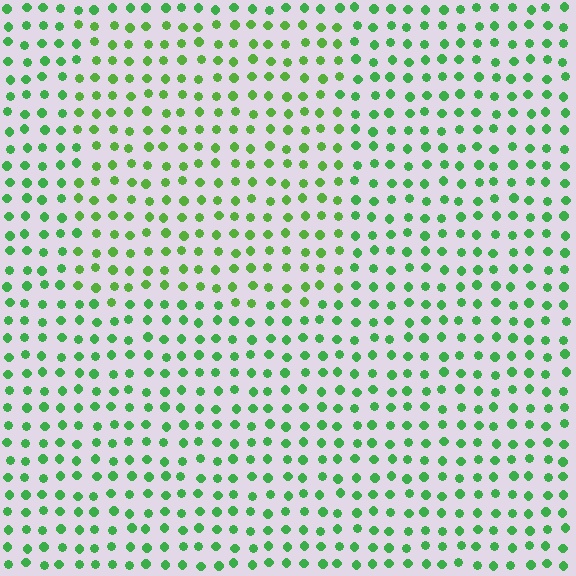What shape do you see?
I see a rectangle.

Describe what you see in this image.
The image is filled with small green elements in a uniform arrangement. A rectangle-shaped region is visible where the elements are tinted to a slightly different hue, forming a subtle color boundary.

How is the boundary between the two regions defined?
The boundary is defined purely by a slight shift in hue (about 22 degrees). Spacing, size, and orientation are identical on both sides.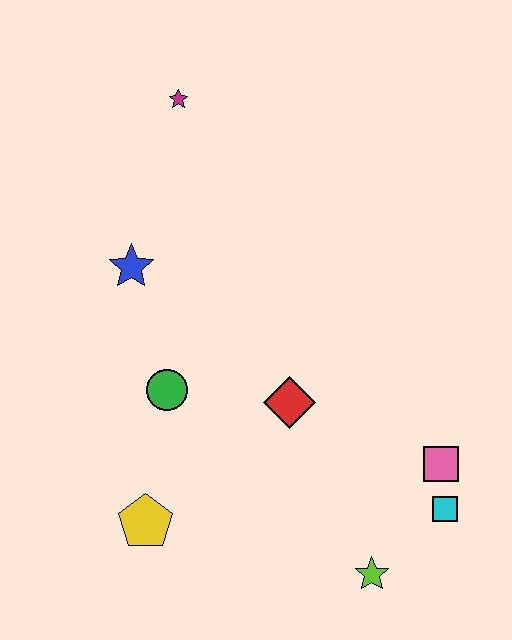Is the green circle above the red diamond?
Yes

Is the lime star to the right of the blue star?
Yes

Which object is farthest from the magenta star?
The lime star is farthest from the magenta star.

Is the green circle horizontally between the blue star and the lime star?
Yes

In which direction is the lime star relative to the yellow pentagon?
The lime star is to the right of the yellow pentagon.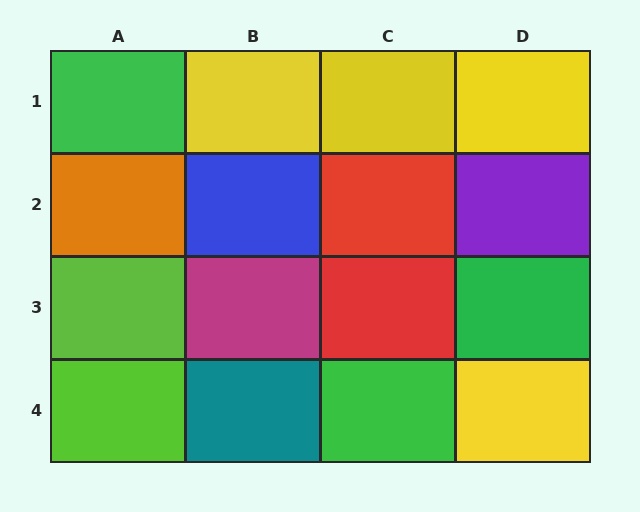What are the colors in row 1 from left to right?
Green, yellow, yellow, yellow.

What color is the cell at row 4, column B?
Teal.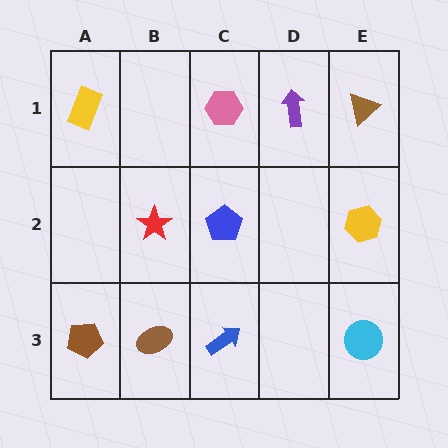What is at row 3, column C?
A blue arrow.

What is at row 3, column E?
A cyan circle.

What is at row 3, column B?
A brown ellipse.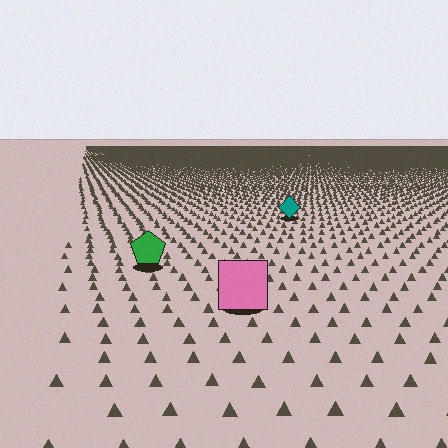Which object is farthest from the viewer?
The teal diamond is farthest from the viewer. It appears smaller and the ground texture around it is denser.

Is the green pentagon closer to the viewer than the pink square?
No. The pink square is closer — you can tell from the texture gradient: the ground texture is coarser near it.